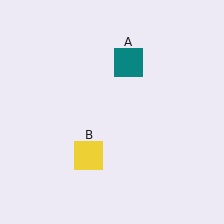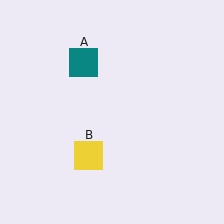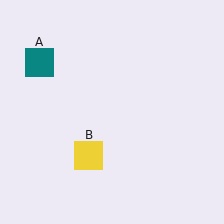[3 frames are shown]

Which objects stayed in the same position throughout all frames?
Yellow square (object B) remained stationary.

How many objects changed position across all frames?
1 object changed position: teal square (object A).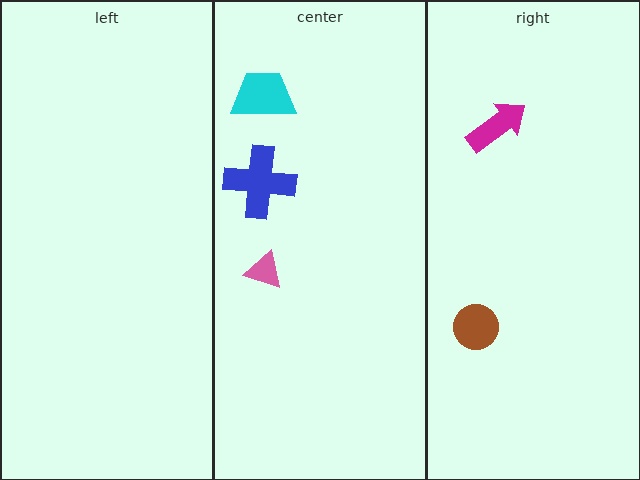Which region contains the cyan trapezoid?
The center region.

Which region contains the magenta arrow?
The right region.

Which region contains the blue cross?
The center region.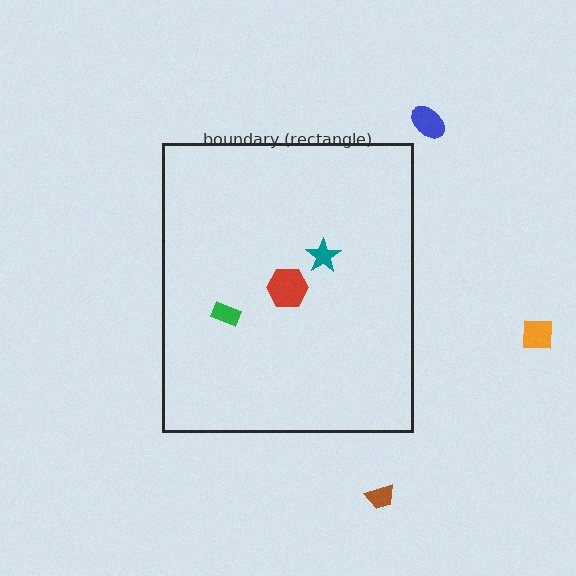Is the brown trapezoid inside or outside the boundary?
Outside.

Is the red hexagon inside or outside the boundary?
Inside.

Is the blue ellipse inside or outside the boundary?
Outside.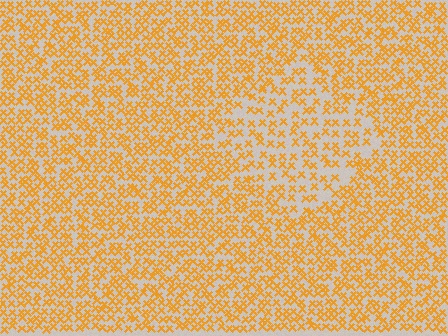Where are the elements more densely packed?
The elements are more densely packed outside the diamond boundary.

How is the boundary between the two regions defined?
The boundary is defined by a change in element density (approximately 1.7x ratio). All elements are the same color, size, and shape.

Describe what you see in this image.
The image contains small orange elements arranged at two different densities. A diamond-shaped region is visible where the elements are less densely packed than the surrounding area.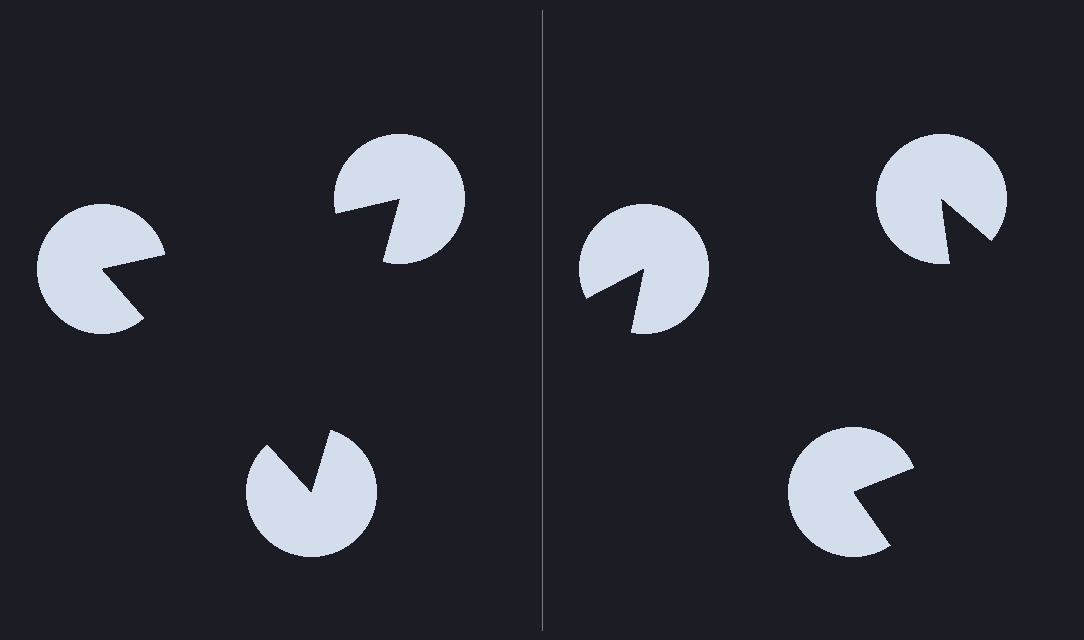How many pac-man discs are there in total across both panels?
6 — 3 on each side.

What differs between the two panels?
The pac-man discs are positioned identically on both sides; only the wedge orientations differ. On the left they align to a triangle; on the right they are misaligned.